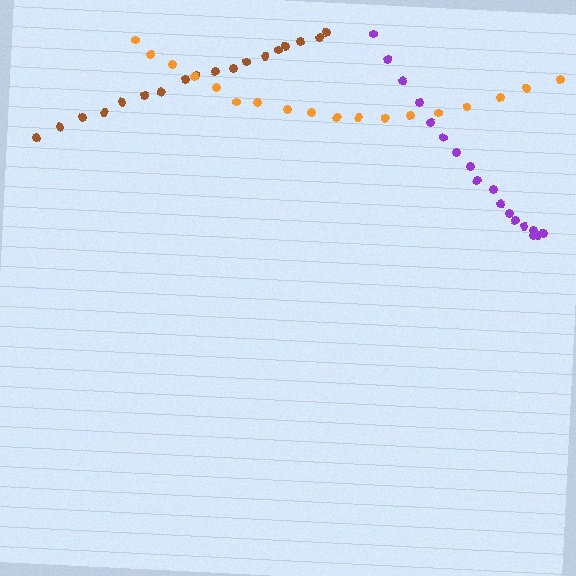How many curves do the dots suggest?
There are 3 distinct paths.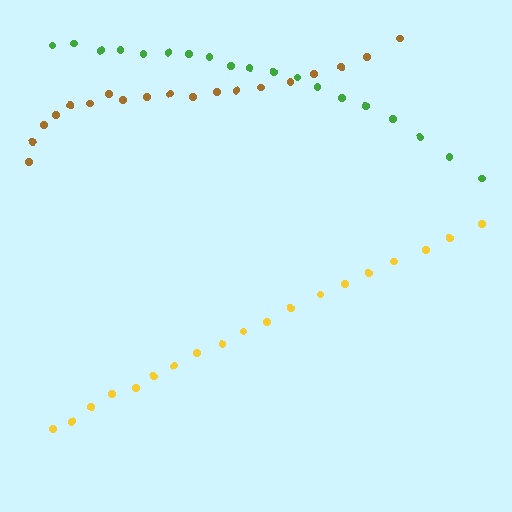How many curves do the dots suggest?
There are 3 distinct paths.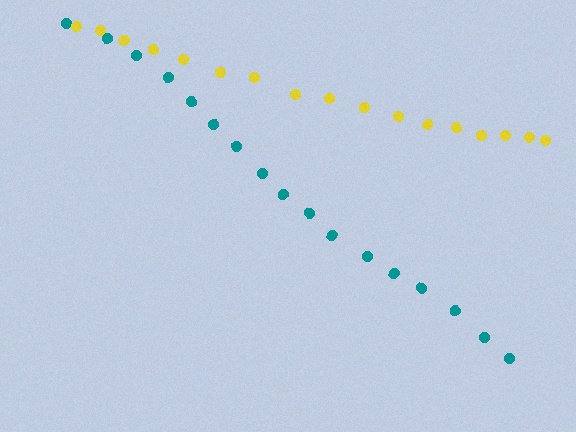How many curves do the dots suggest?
There are 2 distinct paths.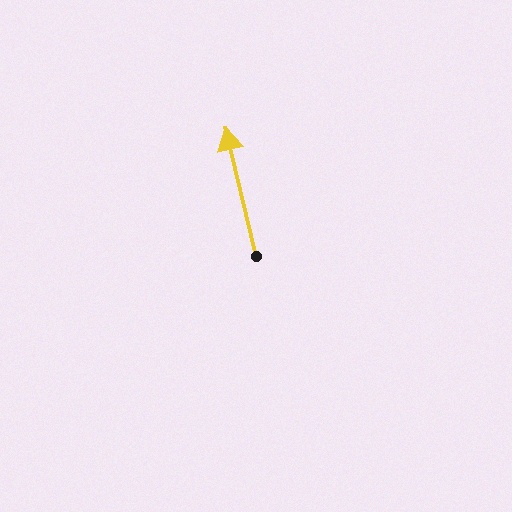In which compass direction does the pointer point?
North.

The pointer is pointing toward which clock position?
Roughly 12 o'clock.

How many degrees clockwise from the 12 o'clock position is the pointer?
Approximately 347 degrees.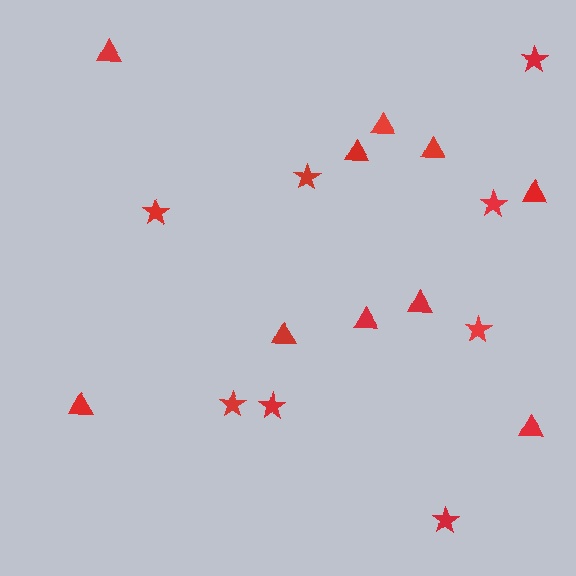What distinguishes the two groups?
There are 2 groups: one group of stars (8) and one group of triangles (10).